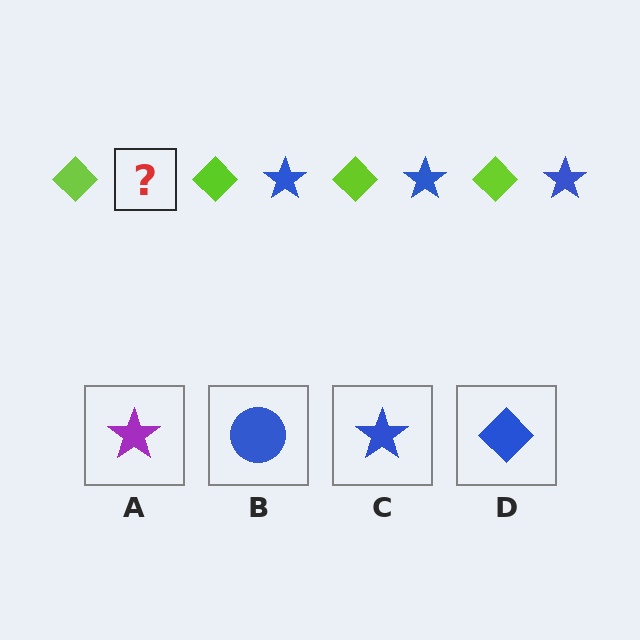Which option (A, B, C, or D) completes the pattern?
C.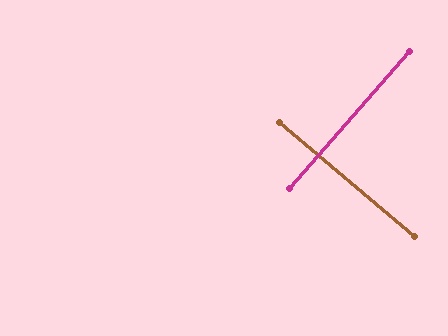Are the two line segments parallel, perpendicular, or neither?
Perpendicular — they meet at approximately 89°.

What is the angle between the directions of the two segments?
Approximately 89 degrees.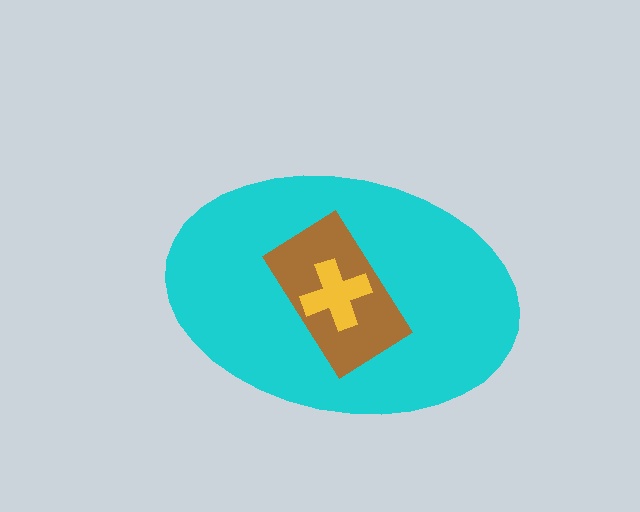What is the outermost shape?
The cyan ellipse.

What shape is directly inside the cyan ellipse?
The brown rectangle.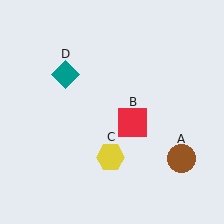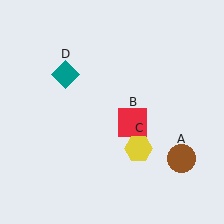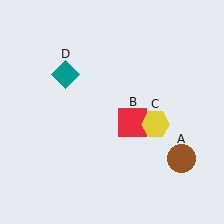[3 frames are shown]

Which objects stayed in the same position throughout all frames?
Brown circle (object A) and red square (object B) and teal diamond (object D) remained stationary.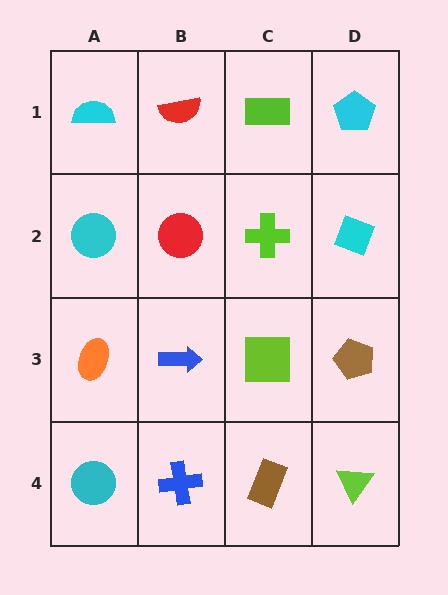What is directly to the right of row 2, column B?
A lime cross.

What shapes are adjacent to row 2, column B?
A red semicircle (row 1, column B), a blue arrow (row 3, column B), a cyan circle (row 2, column A), a lime cross (row 2, column C).